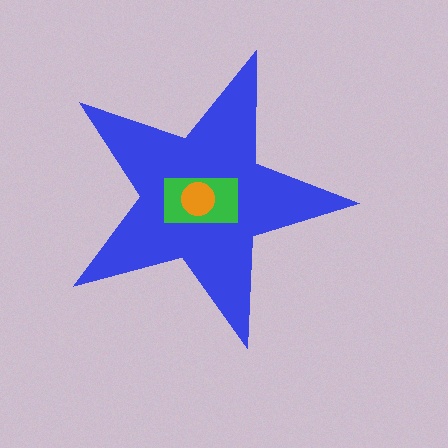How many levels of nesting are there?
3.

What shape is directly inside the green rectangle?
The orange circle.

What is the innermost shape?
The orange circle.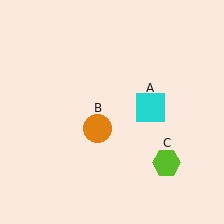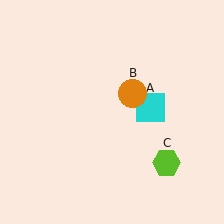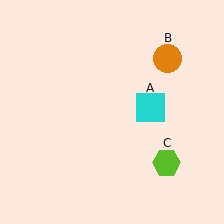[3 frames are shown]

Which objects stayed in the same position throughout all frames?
Cyan square (object A) and lime hexagon (object C) remained stationary.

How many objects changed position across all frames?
1 object changed position: orange circle (object B).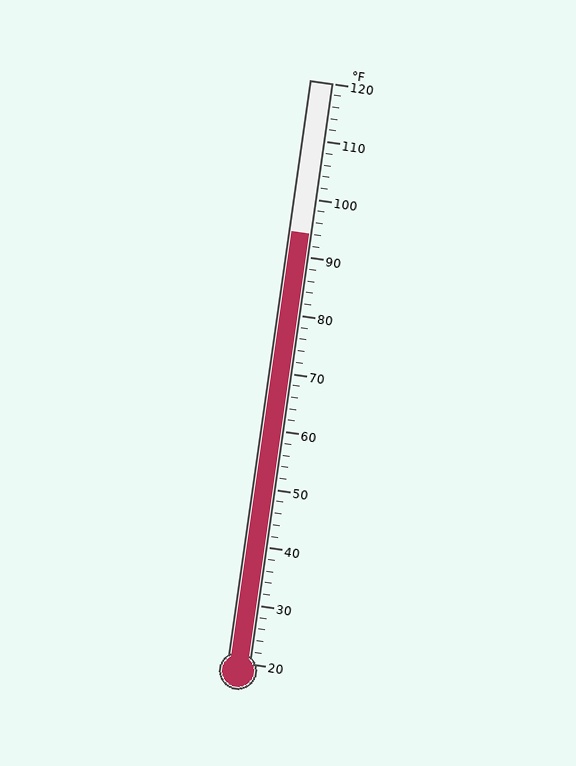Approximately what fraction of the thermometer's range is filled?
The thermometer is filled to approximately 75% of its range.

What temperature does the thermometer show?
The thermometer shows approximately 94°F.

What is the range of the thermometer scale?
The thermometer scale ranges from 20°F to 120°F.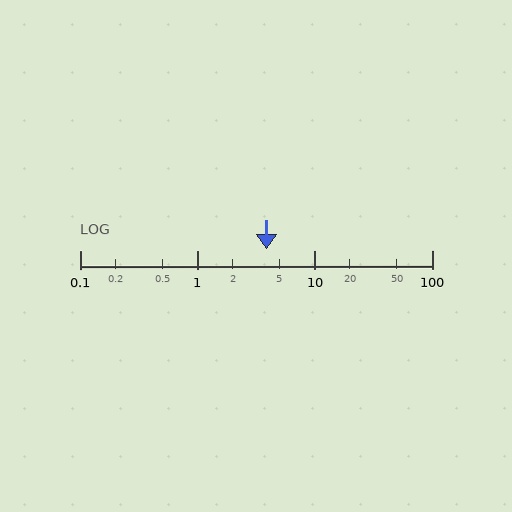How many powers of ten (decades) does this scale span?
The scale spans 3 decades, from 0.1 to 100.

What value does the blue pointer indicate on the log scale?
The pointer indicates approximately 3.9.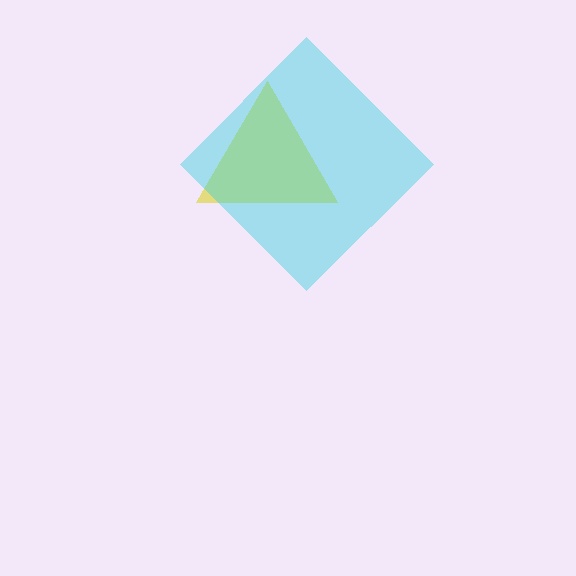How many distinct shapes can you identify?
There are 2 distinct shapes: a yellow triangle, a cyan diamond.